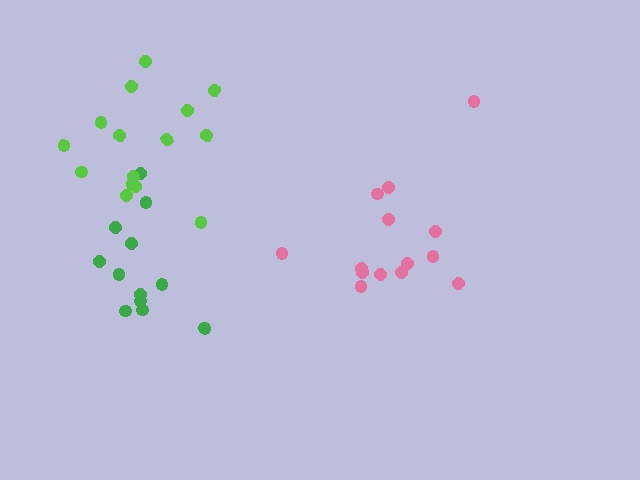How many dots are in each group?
Group 1: 14 dots, Group 2: 13 dots, Group 3: 15 dots (42 total).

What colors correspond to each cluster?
The clusters are colored: pink, green, lime.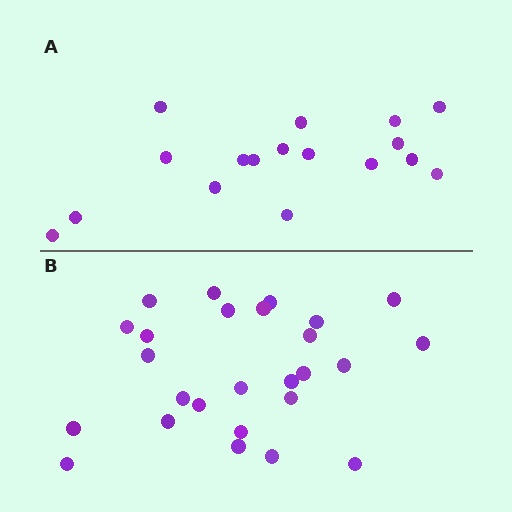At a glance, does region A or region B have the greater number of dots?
Region B (the bottom region) has more dots.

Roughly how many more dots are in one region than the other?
Region B has roughly 8 or so more dots than region A.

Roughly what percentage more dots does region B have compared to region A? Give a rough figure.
About 55% more.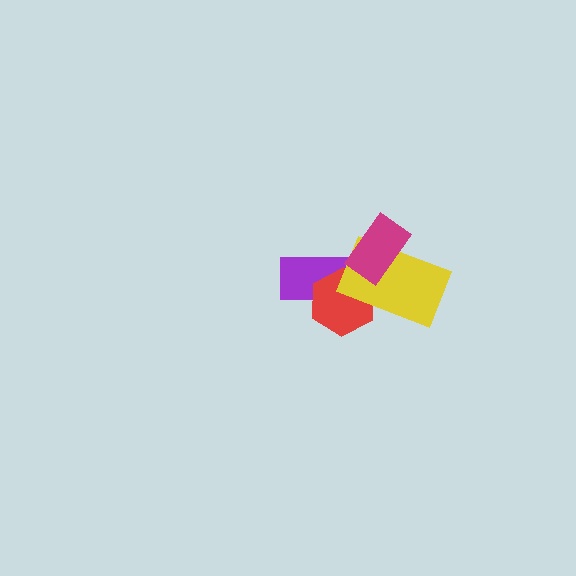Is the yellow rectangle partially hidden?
Yes, it is partially covered by another shape.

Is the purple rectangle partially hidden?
Yes, it is partially covered by another shape.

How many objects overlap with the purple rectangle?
1 object overlaps with the purple rectangle.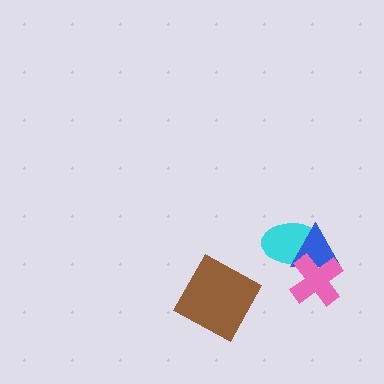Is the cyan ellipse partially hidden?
Yes, it is partially covered by another shape.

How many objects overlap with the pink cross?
2 objects overlap with the pink cross.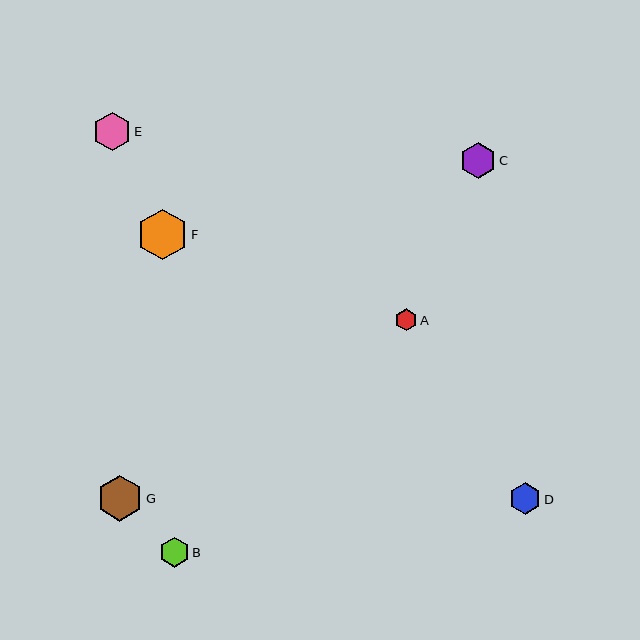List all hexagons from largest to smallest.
From largest to smallest: F, G, E, C, D, B, A.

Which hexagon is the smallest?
Hexagon A is the smallest with a size of approximately 22 pixels.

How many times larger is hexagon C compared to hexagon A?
Hexagon C is approximately 1.6 times the size of hexagon A.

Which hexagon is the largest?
Hexagon F is the largest with a size of approximately 51 pixels.